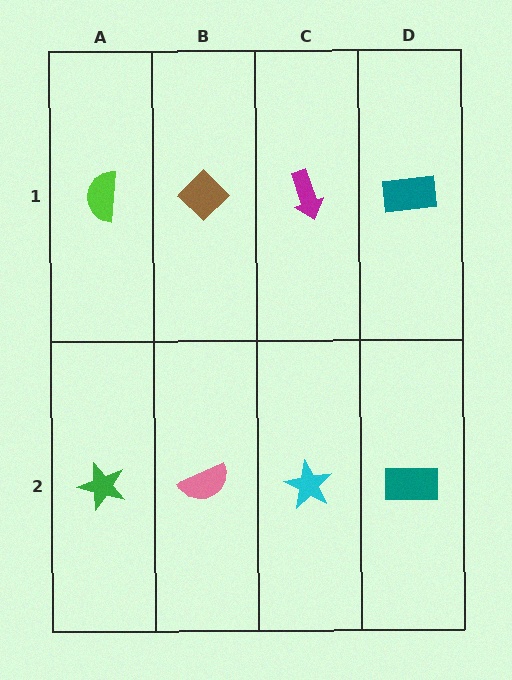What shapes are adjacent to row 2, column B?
A brown diamond (row 1, column B), a green star (row 2, column A), a cyan star (row 2, column C).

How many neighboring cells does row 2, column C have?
3.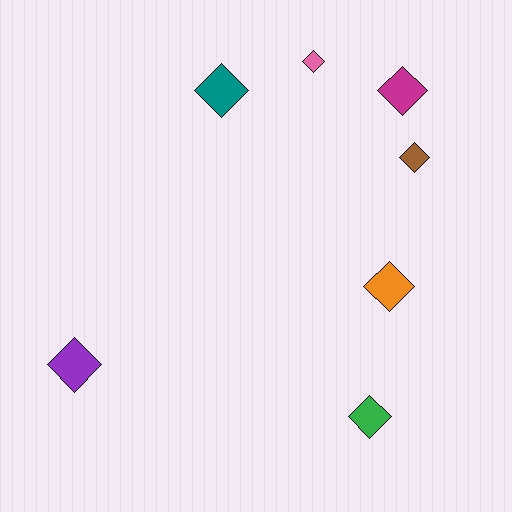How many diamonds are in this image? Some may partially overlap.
There are 7 diamonds.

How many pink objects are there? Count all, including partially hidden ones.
There is 1 pink object.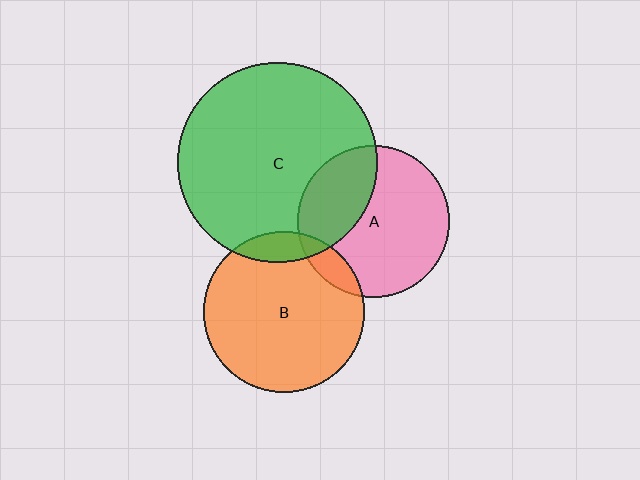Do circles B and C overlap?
Yes.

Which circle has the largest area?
Circle C (green).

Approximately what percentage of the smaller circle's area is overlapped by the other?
Approximately 10%.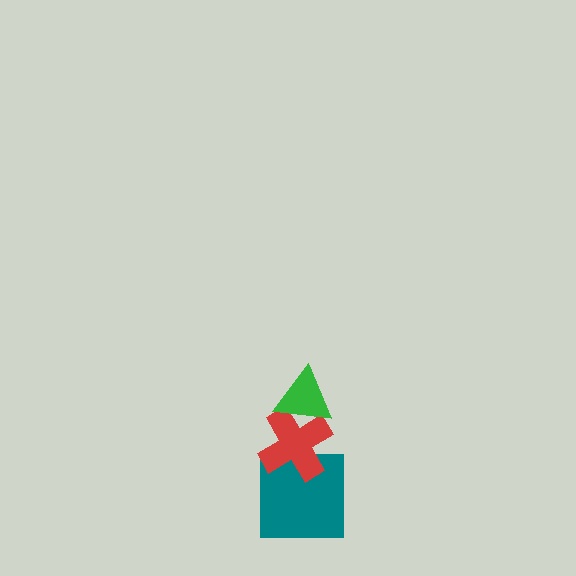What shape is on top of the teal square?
The red cross is on top of the teal square.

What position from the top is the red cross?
The red cross is 2nd from the top.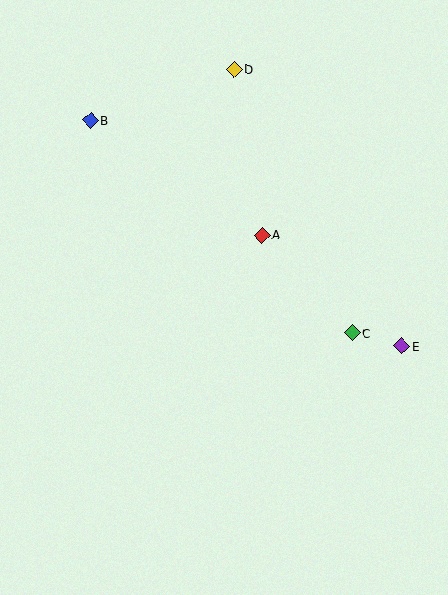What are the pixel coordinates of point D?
Point D is at (234, 69).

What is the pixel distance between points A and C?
The distance between A and C is 133 pixels.